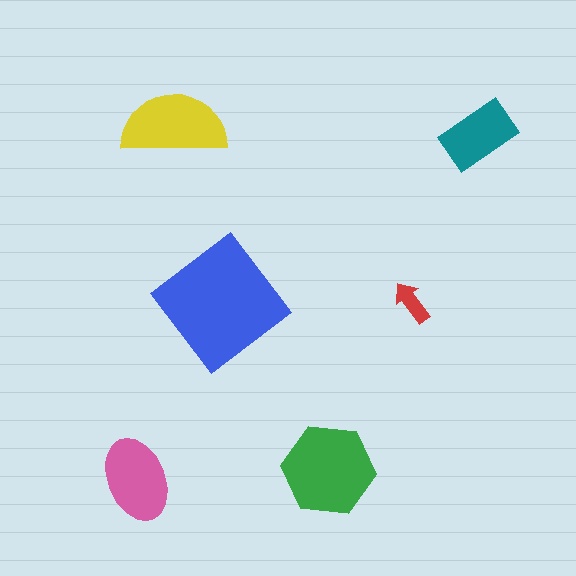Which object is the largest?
The blue diamond.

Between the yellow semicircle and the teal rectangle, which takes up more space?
The yellow semicircle.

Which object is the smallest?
The red arrow.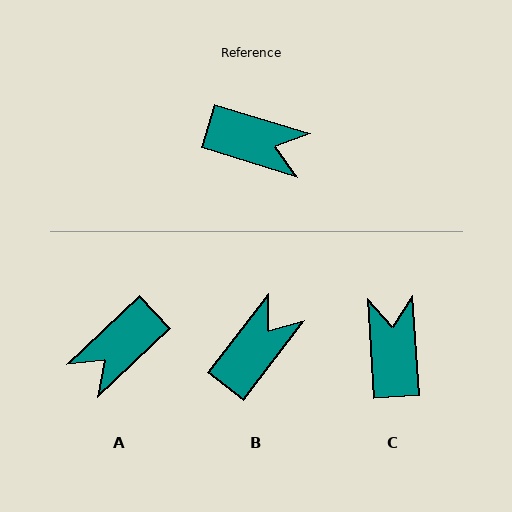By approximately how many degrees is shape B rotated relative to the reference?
Approximately 70 degrees counter-clockwise.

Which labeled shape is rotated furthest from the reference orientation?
A, about 119 degrees away.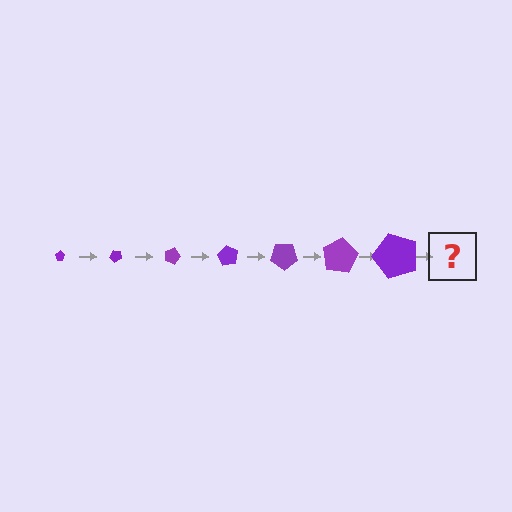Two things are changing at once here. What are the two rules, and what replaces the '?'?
The two rules are that the pentagon grows larger each step and it rotates 45 degrees each step. The '?' should be a pentagon, larger than the previous one and rotated 315 degrees from the start.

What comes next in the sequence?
The next element should be a pentagon, larger than the previous one and rotated 315 degrees from the start.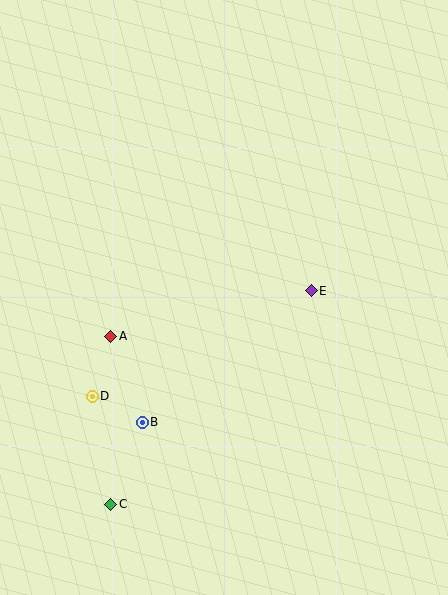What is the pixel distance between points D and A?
The distance between D and A is 63 pixels.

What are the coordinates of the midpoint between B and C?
The midpoint between B and C is at (127, 463).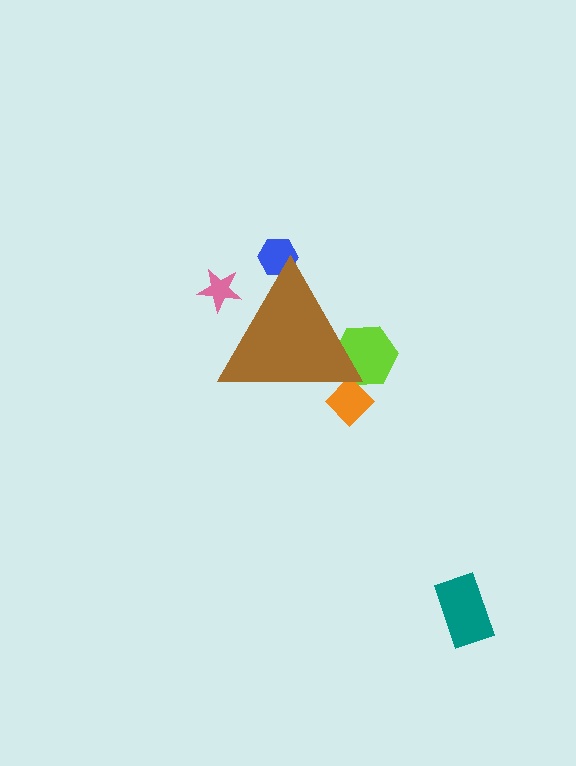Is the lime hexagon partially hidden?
Yes, the lime hexagon is partially hidden behind the brown triangle.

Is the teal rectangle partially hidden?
No, the teal rectangle is fully visible.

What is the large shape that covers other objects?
A brown triangle.